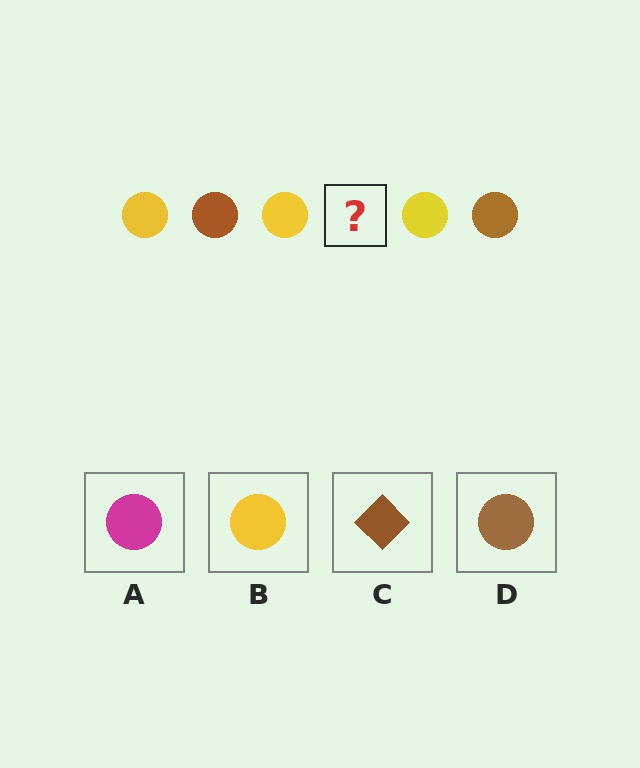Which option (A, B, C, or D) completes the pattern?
D.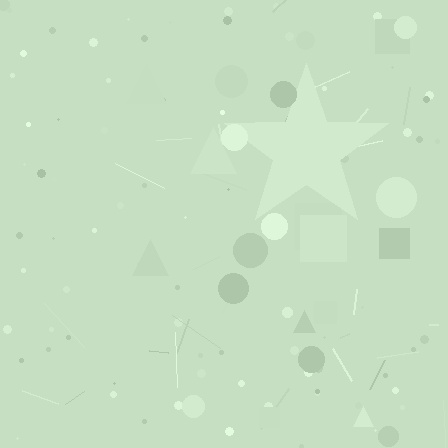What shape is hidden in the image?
A star is hidden in the image.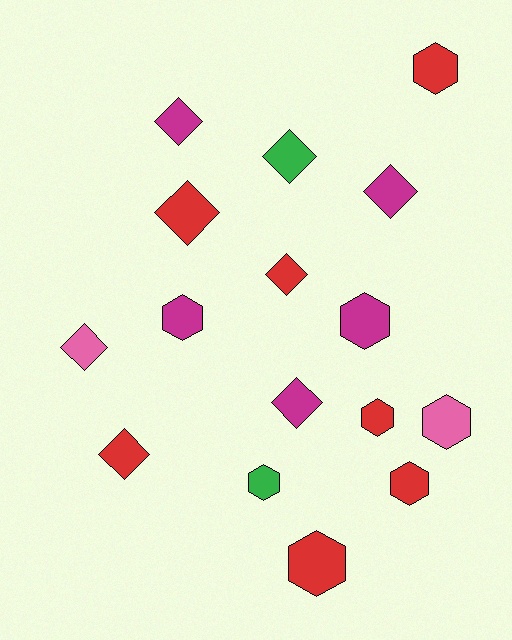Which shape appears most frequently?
Hexagon, with 8 objects.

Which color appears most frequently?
Red, with 7 objects.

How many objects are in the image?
There are 16 objects.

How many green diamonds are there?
There is 1 green diamond.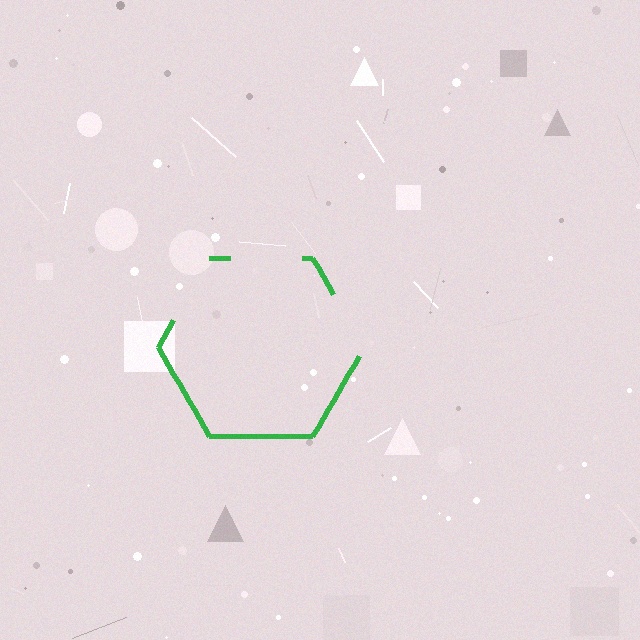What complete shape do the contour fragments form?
The contour fragments form a hexagon.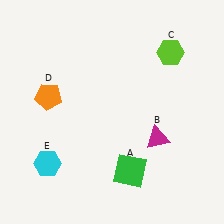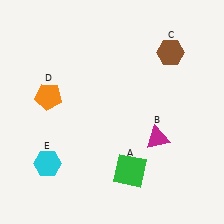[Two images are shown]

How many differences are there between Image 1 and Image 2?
There is 1 difference between the two images.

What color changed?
The hexagon (C) changed from lime in Image 1 to brown in Image 2.